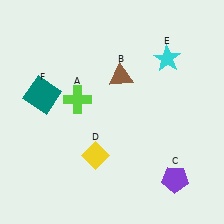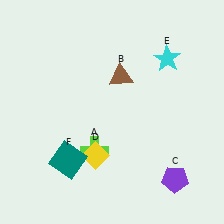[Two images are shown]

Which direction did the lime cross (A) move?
The lime cross (A) moved down.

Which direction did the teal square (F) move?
The teal square (F) moved down.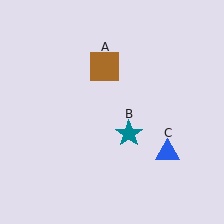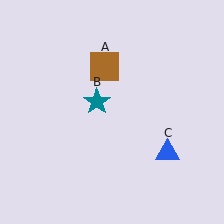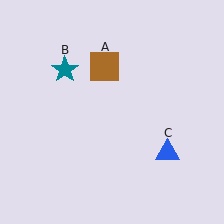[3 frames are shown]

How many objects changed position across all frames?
1 object changed position: teal star (object B).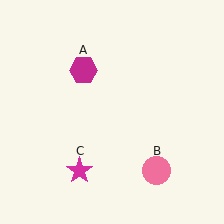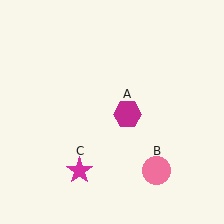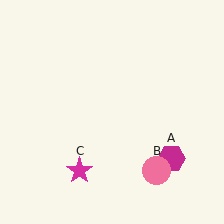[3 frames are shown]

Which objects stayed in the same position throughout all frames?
Pink circle (object B) and magenta star (object C) remained stationary.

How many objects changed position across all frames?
1 object changed position: magenta hexagon (object A).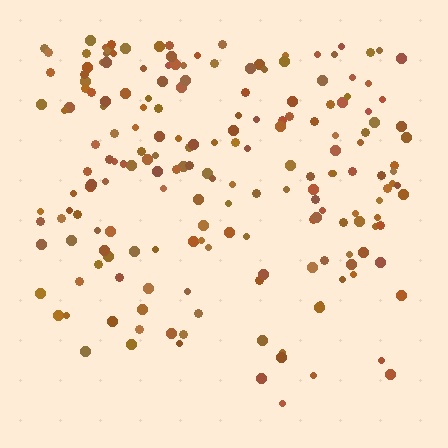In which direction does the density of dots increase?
From bottom to top, with the top side densest.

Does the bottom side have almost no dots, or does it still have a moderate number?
Still a moderate number, just noticeably fewer than the top.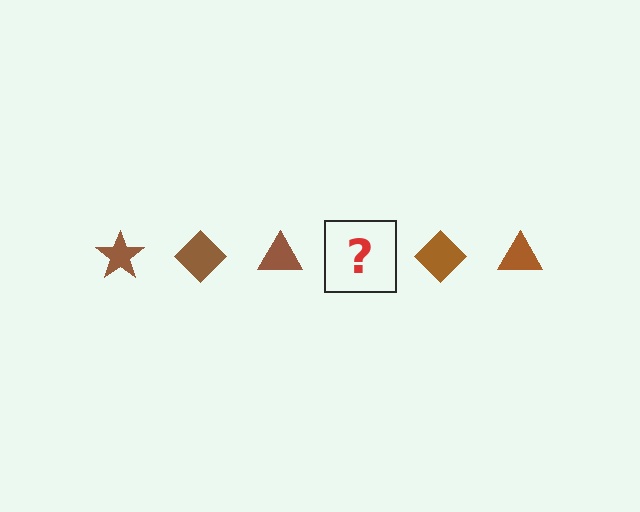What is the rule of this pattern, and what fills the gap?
The rule is that the pattern cycles through star, diamond, triangle shapes in brown. The gap should be filled with a brown star.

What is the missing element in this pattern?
The missing element is a brown star.